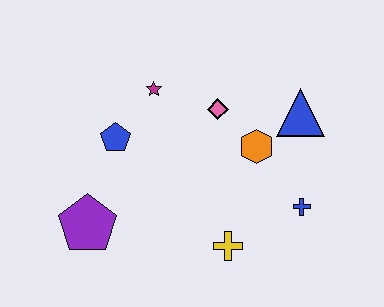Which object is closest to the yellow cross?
The blue cross is closest to the yellow cross.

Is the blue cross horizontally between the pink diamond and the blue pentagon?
No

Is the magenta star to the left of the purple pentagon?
No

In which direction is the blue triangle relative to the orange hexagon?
The blue triangle is to the right of the orange hexagon.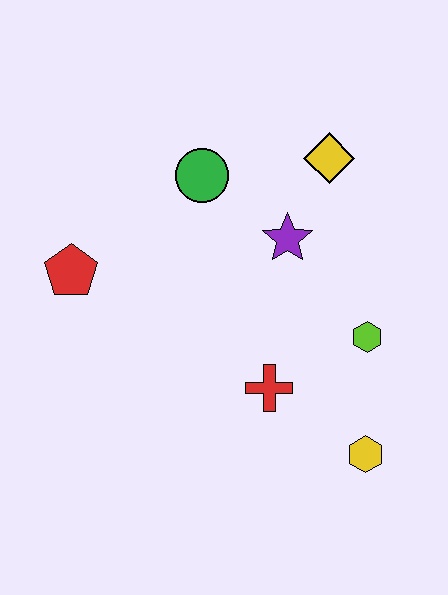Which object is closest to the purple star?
The yellow diamond is closest to the purple star.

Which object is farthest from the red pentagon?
The yellow hexagon is farthest from the red pentagon.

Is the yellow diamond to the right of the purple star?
Yes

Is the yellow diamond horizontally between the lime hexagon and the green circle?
Yes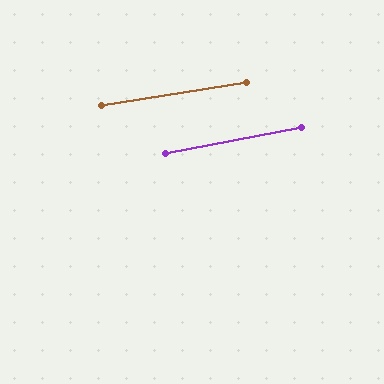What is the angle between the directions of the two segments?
Approximately 2 degrees.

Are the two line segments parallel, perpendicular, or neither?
Parallel — their directions differ by only 1.9°.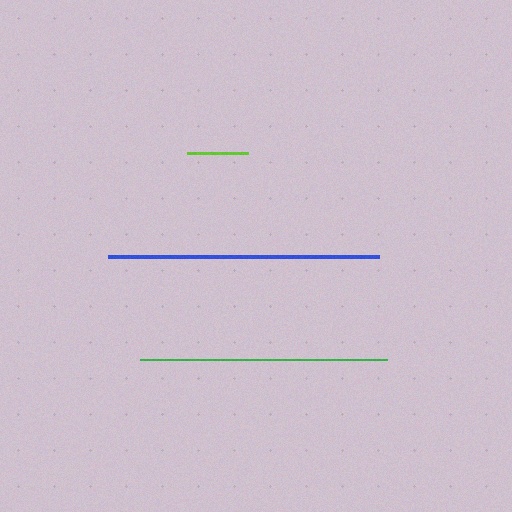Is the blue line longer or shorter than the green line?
The blue line is longer than the green line.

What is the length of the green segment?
The green segment is approximately 246 pixels long.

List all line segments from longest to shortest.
From longest to shortest: blue, green, lime.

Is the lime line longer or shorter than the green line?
The green line is longer than the lime line.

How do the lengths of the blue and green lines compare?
The blue and green lines are approximately the same length.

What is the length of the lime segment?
The lime segment is approximately 61 pixels long.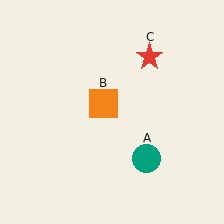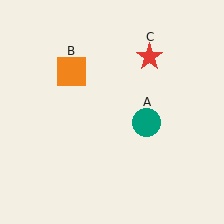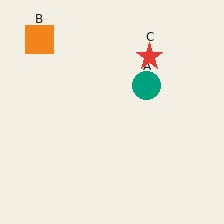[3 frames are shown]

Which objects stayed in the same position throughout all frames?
Red star (object C) remained stationary.